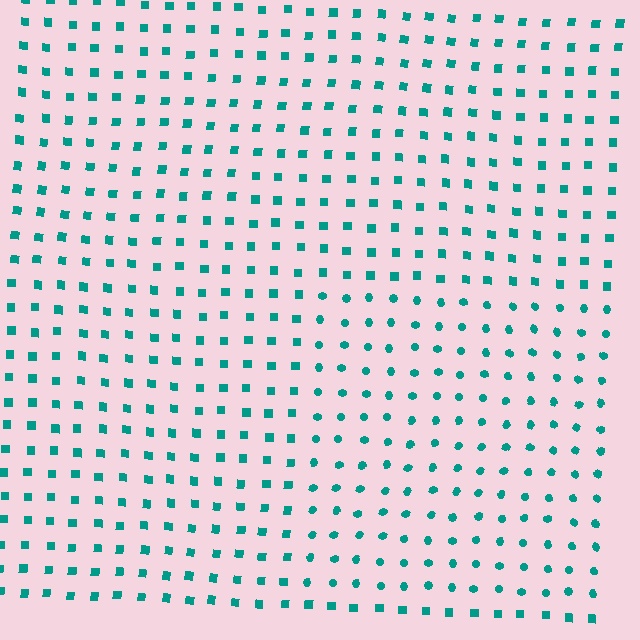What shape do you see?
I see a rectangle.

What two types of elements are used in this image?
The image uses circles inside the rectangle region and squares outside it.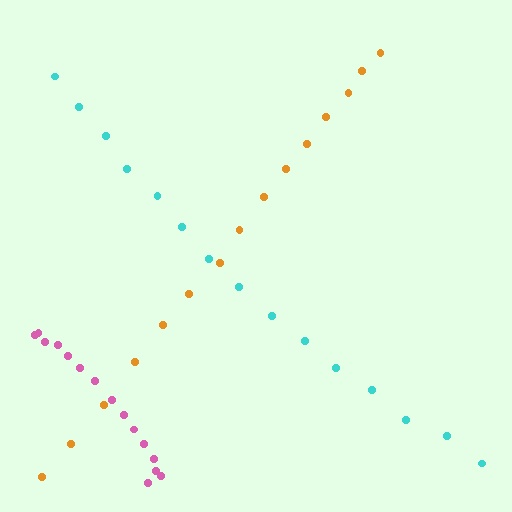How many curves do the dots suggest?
There are 3 distinct paths.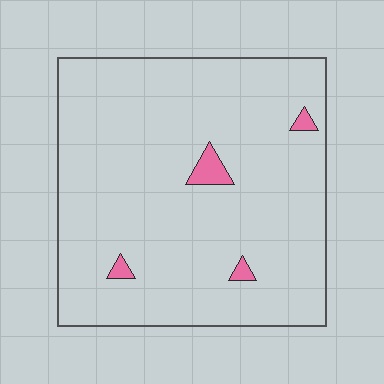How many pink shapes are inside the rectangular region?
4.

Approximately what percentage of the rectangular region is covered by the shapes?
Approximately 5%.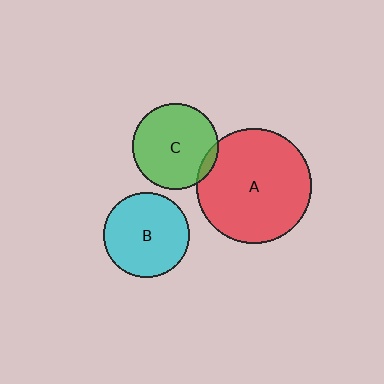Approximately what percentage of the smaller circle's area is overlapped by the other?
Approximately 5%.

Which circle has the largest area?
Circle A (red).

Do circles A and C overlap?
Yes.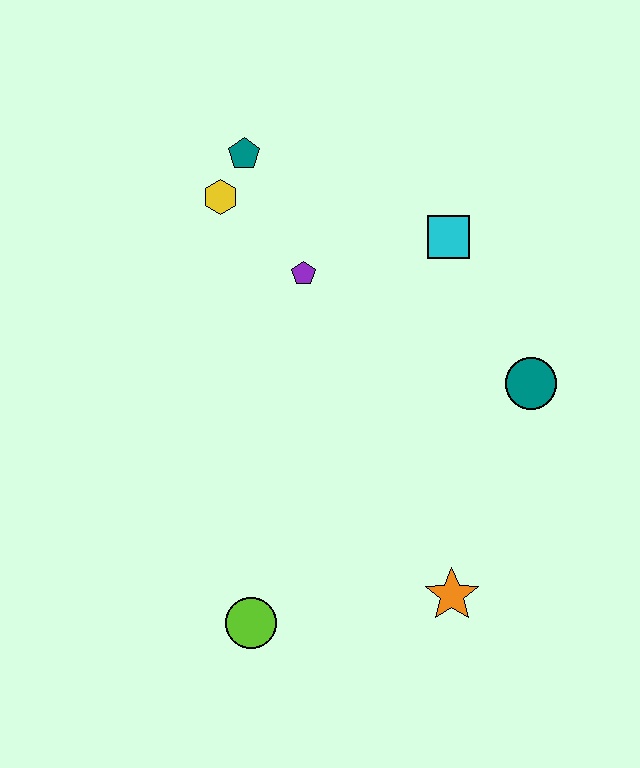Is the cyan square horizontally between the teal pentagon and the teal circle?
Yes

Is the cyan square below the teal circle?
No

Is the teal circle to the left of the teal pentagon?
No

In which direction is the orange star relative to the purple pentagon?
The orange star is below the purple pentagon.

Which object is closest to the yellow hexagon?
The teal pentagon is closest to the yellow hexagon.